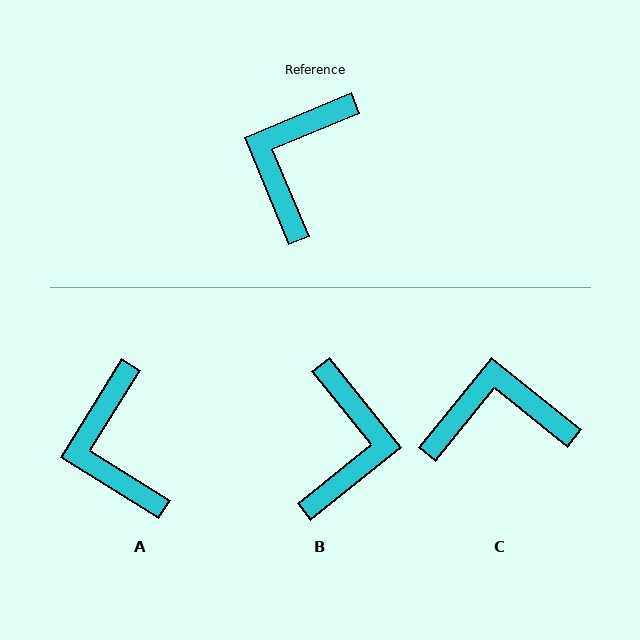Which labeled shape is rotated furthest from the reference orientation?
B, about 164 degrees away.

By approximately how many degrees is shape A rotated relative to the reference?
Approximately 35 degrees counter-clockwise.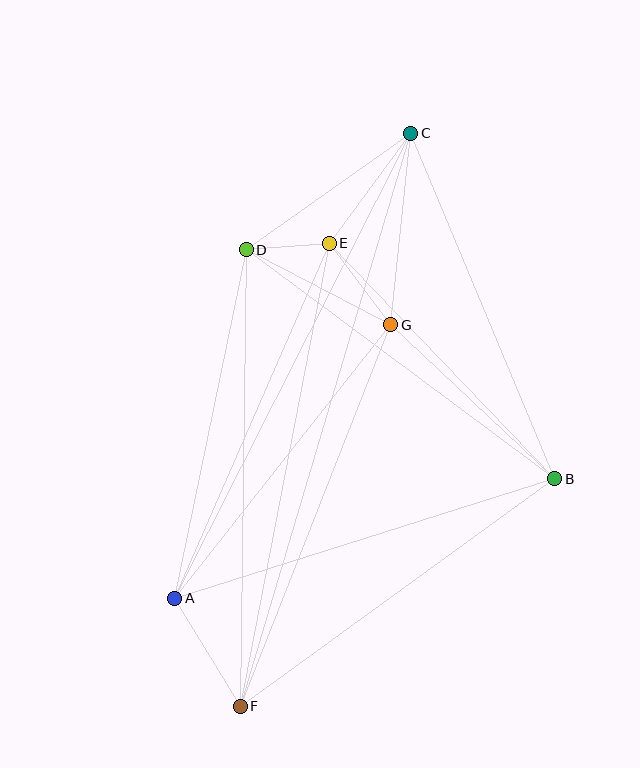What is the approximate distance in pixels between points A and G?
The distance between A and G is approximately 349 pixels.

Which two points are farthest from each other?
Points C and F are farthest from each other.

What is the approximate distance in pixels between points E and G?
The distance between E and G is approximately 102 pixels.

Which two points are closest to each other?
Points D and E are closest to each other.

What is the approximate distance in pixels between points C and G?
The distance between C and G is approximately 192 pixels.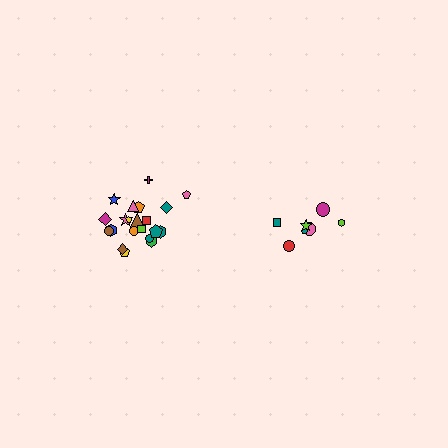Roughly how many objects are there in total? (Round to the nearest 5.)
Roughly 30 objects in total.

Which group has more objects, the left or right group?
The left group.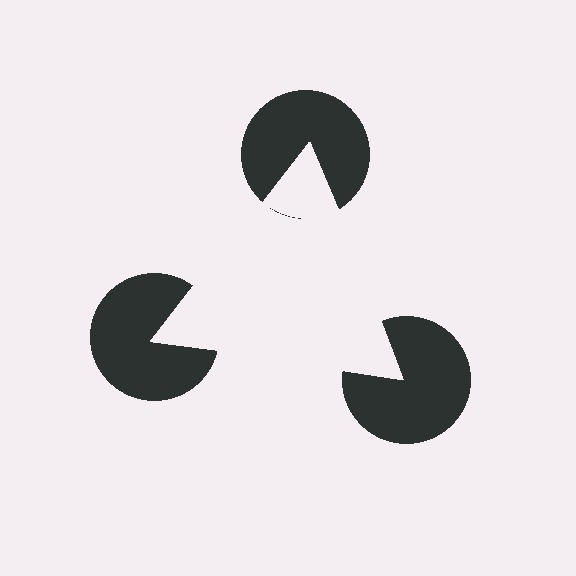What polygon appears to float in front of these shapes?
An illusory triangle — its edges are inferred from the aligned wedge cuts in the pac-man discs, not physically drawn.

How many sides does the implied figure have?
3 sides.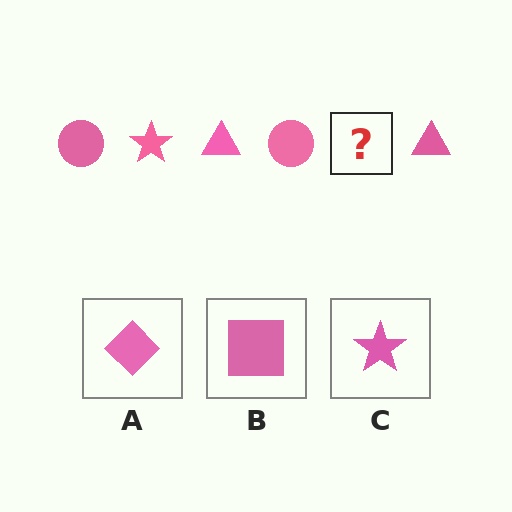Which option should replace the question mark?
Option C.